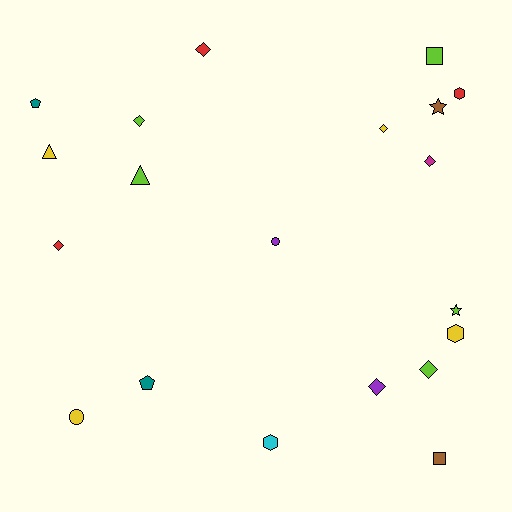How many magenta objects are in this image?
There is 1 magenta object.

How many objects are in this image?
There are 20 objects.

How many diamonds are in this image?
There are 7 diamonds.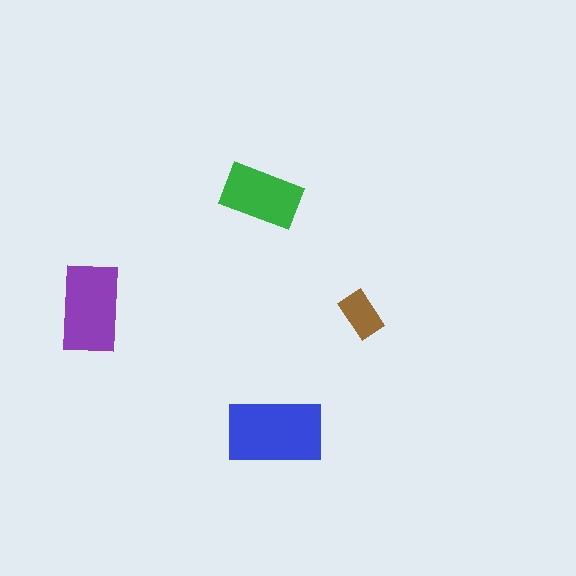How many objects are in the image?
There are 4 objects in the image.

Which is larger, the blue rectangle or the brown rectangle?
The blue one.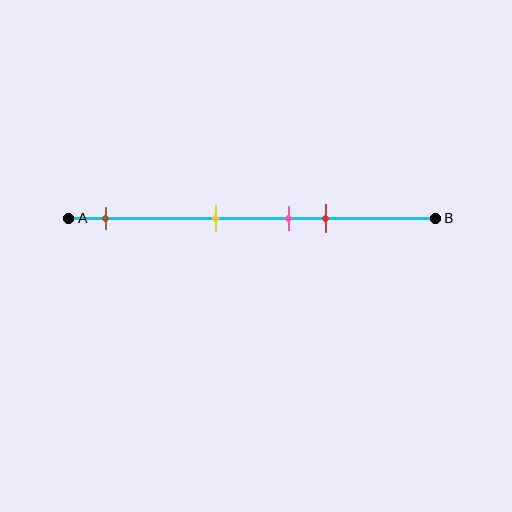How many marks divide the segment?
There are 4 marks dividing the segment.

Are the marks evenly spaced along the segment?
No, the marks are not evenly spaced.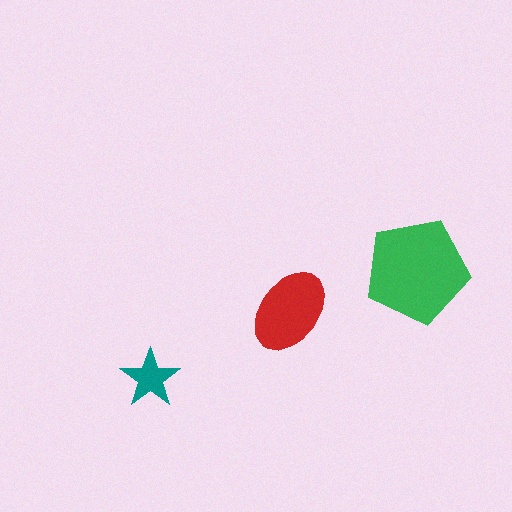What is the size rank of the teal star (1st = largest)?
3rd.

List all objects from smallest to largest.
The teal star, the red ellipse, the green pentagon.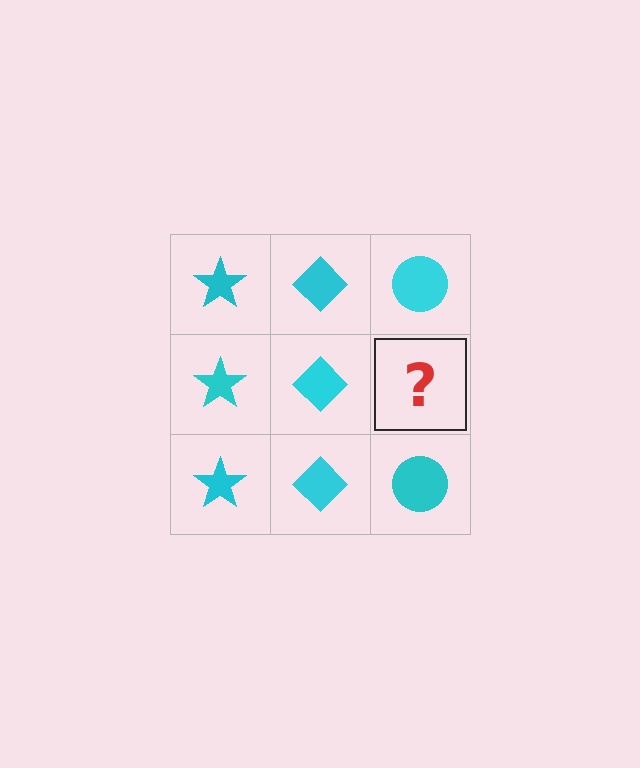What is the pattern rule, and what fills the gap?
The rule is that each column has a consistent shape. The gap should be filled with a cyan circle.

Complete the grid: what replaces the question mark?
The question mark should be replaced with a cyan circle.